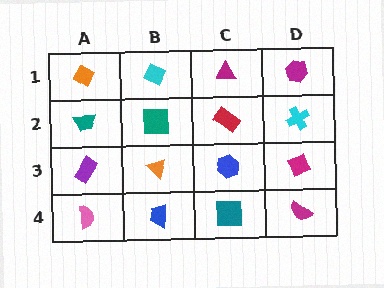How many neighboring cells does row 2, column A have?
3.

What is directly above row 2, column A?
An orange diamond.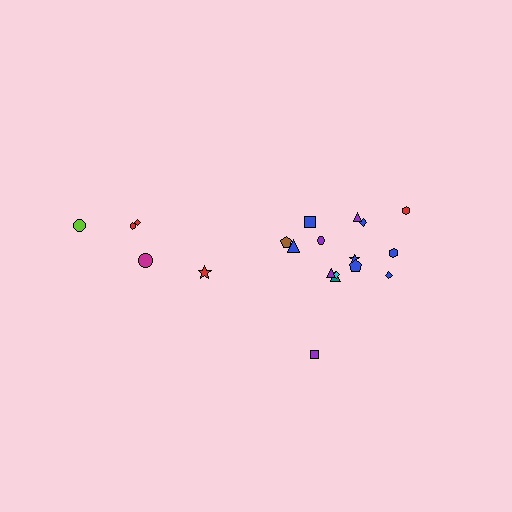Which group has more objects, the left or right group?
The right group.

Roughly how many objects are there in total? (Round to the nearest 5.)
Roughly 20 objects in total.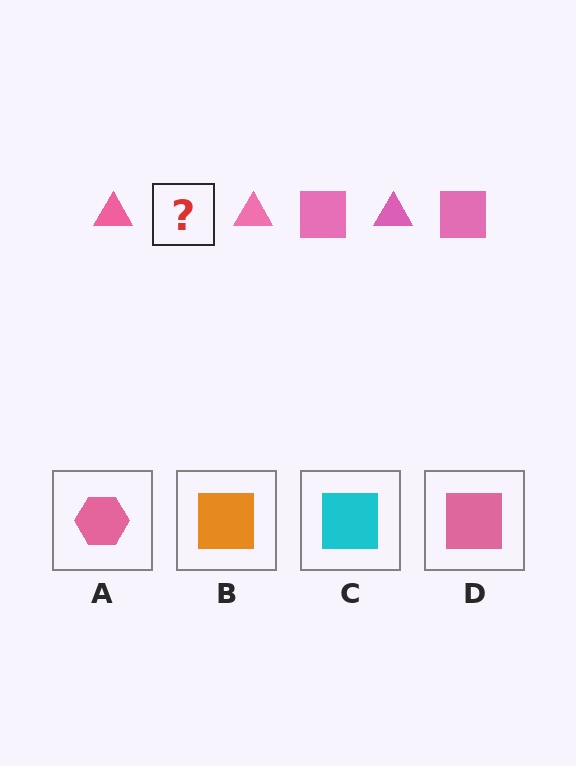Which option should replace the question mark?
Option D.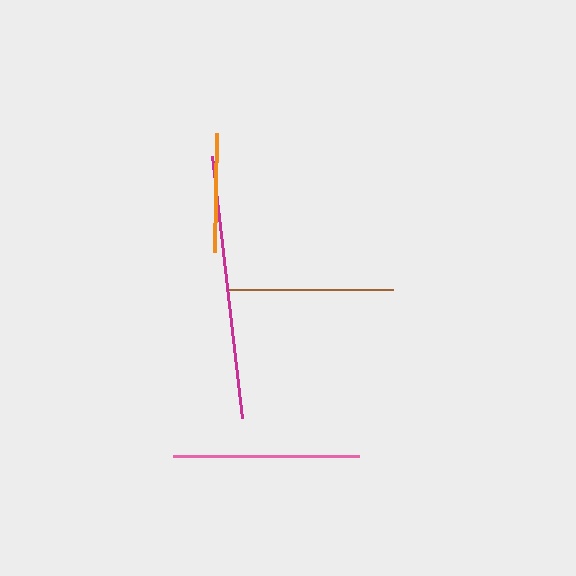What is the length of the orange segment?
The orange segment is approximately 119 pixels long.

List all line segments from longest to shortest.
From longest to shortest: magenta, pink, brown, orange.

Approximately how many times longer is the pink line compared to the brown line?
The pink line is approximately 1.1 times the length of the brown line.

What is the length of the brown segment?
The brown segment is approximately 165 pixels long.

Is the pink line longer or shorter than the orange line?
The pink line is longer than the orange line.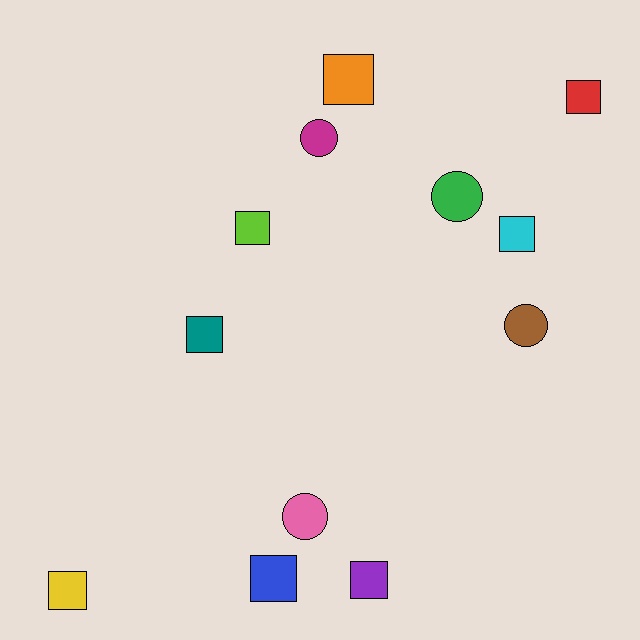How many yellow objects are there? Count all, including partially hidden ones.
There is 1 yellow object.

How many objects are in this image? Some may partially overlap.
There are 12 objects.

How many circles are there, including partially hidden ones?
There are 4 circles.